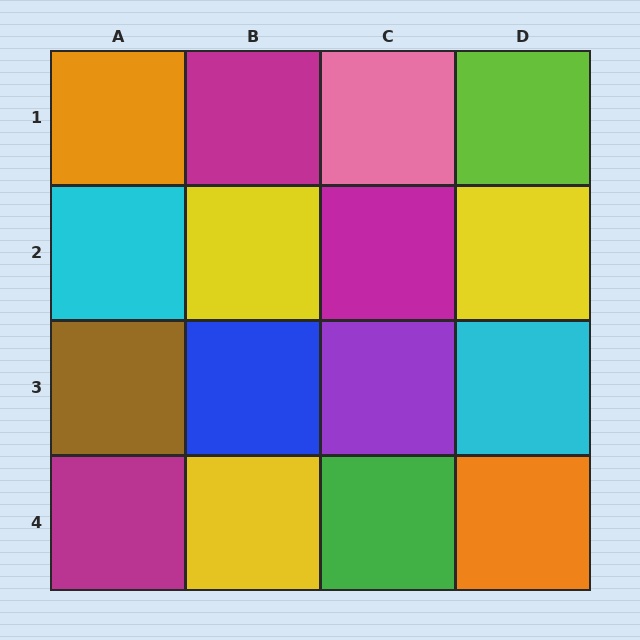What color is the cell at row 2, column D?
Yellow.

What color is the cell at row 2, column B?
Yellow.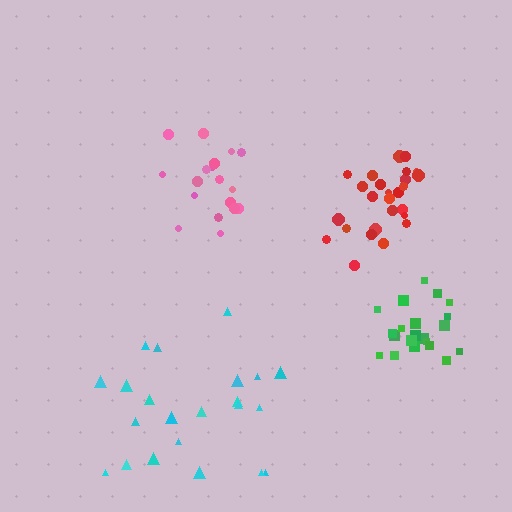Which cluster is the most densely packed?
Green.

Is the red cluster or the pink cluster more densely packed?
Red.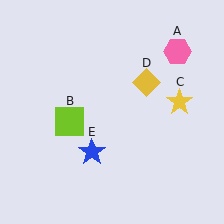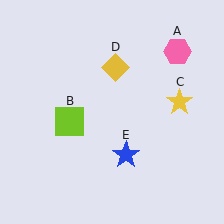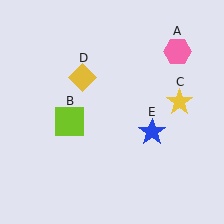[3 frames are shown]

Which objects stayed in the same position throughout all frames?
Pink hexagon (object A) and lime square (object B) and yellow star (object C) remained stationary.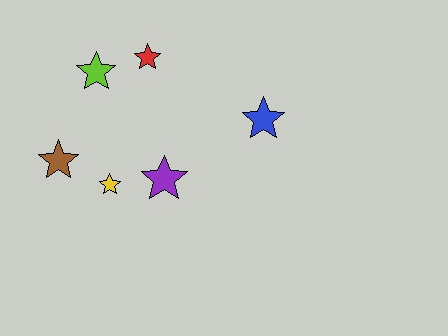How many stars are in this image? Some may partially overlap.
There are 6 stars.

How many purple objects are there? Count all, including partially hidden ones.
There is 1 purple object.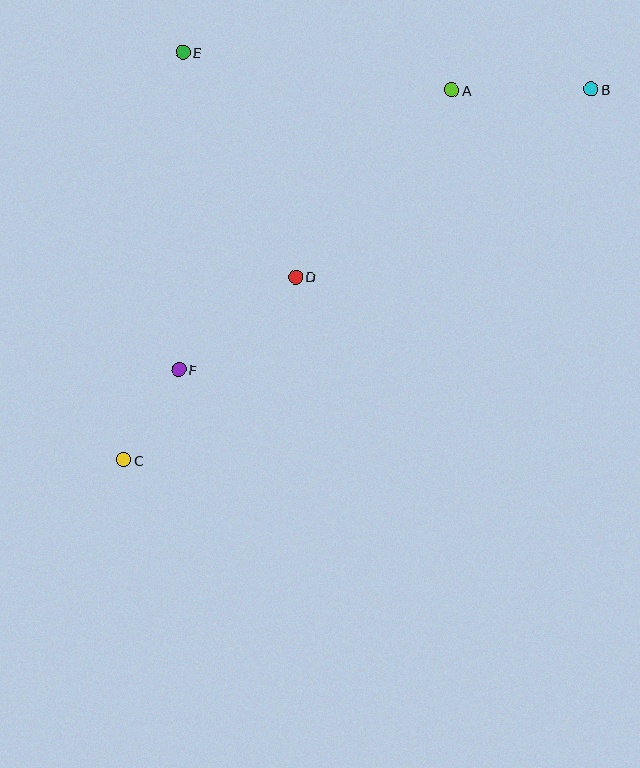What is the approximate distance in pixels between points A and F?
The distance between A and F is approximately 391 pixels.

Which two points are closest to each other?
Points C and F are closest to each other.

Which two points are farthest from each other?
Points B and C are farthest from each other.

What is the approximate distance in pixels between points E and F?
The distance between E and F is approximately 317 pixels.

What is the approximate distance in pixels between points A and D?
The distance between A and D is approximately 244 pixels.